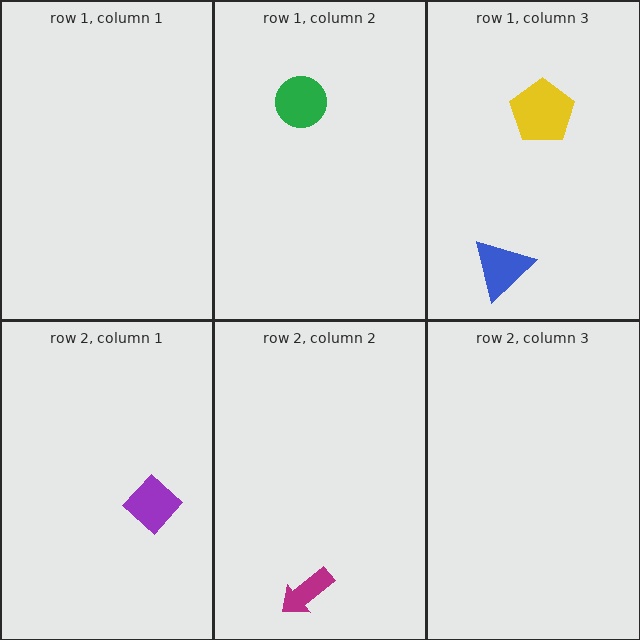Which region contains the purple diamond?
The row 2, column 1 region.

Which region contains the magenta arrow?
The row 2, column 2 region.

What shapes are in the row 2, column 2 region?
The magenta arrow.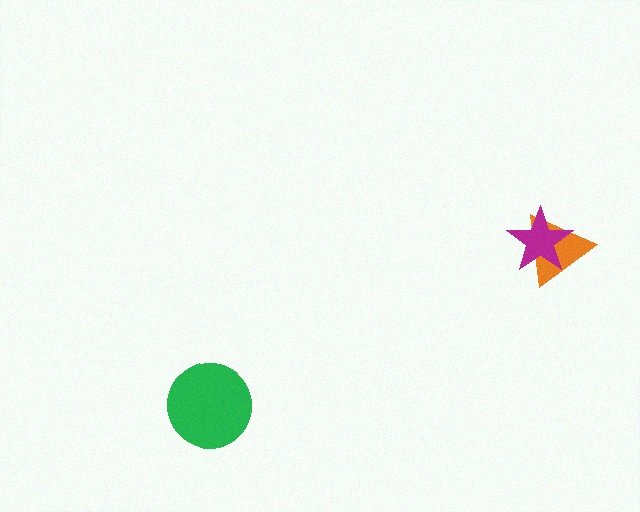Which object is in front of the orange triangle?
The magenta star is in front of the orange triangle.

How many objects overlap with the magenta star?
1 object overlaps with the magenta star.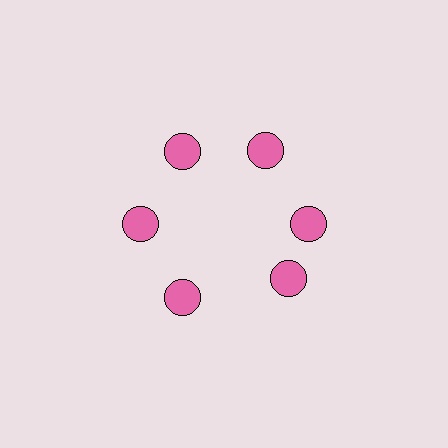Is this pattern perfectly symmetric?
No. The 6 pink circles are arranged in a ring, but one element near the 5 o'clock position is rotated out of alignment along the ring, breaking the 6-fold rotational symmetry.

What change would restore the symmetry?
The symmetry would be restored by rotating it back into even spacing with its neighbors so that all 6 circles sit at equal angles and equal distance from the center.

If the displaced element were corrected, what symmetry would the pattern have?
It would have 6-fold rotational symmetry — the pattern would map onto itself every 60 degrees.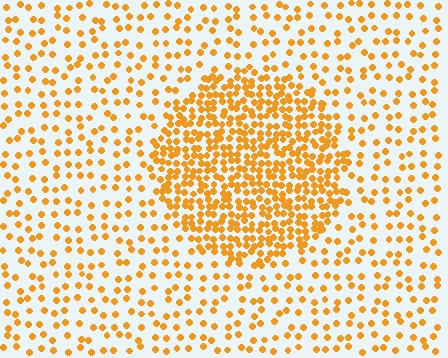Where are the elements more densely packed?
The elements are more densely packed inside the circle boundary.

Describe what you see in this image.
The image contains small orange elements arranged at two different densities. A circle-shaped region is visible where the elements are more densely packed than the surrounding area.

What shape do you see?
I see a circle.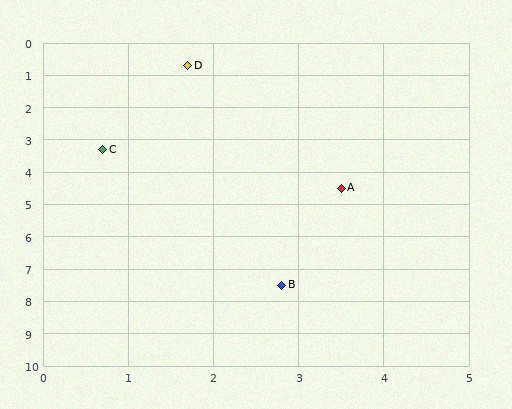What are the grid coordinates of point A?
Point A is at approximately (3.5, 4.5).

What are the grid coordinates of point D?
Point D is at approximately (1.7, 0.7).